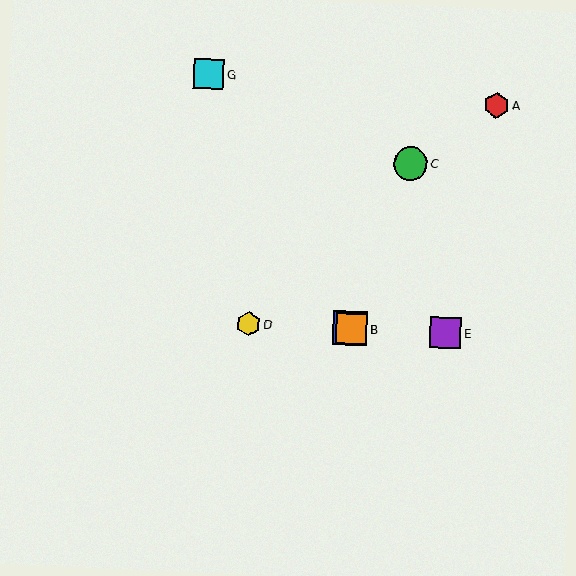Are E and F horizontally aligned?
Yes, both are at y≈333.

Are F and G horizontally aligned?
No, F is at y≈329 and G is at y≈74.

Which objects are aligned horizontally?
Objects B, D, E, F are aligned horizontally.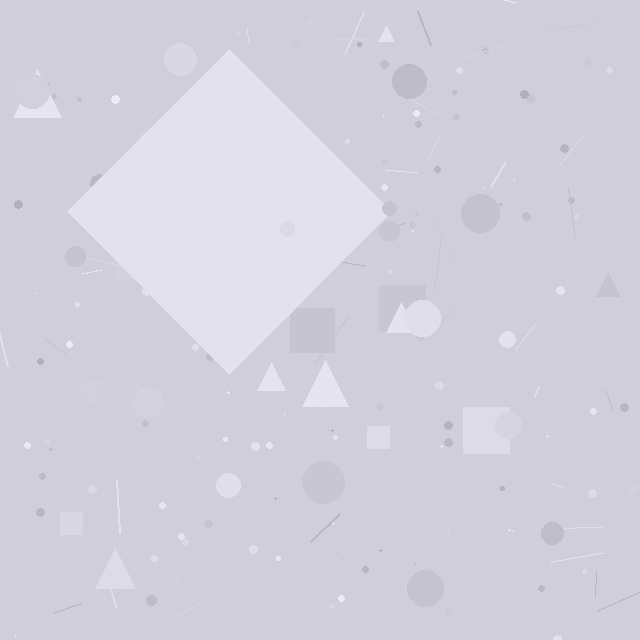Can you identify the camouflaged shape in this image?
The camouflaged shape is a diamond.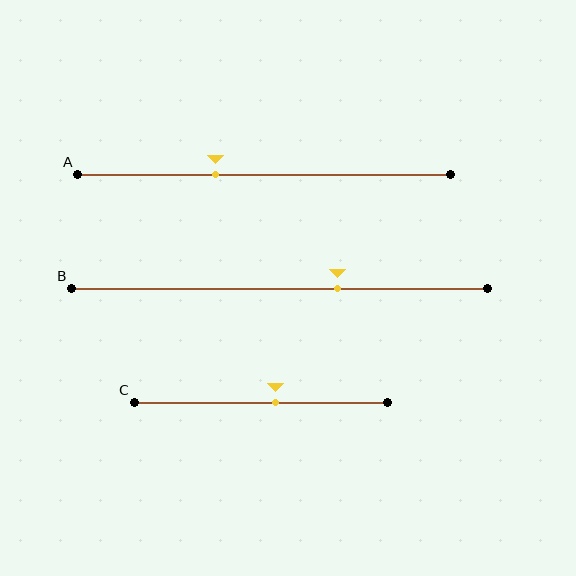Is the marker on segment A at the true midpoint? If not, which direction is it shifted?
No, the marker on segment A is shifted to the left by about 13% of the segment length.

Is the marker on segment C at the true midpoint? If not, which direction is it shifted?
No, the marker on segment C is shifted to the right by about 6% of the segment length.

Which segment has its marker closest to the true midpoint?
Segment C has its marker closest to the true midpoint.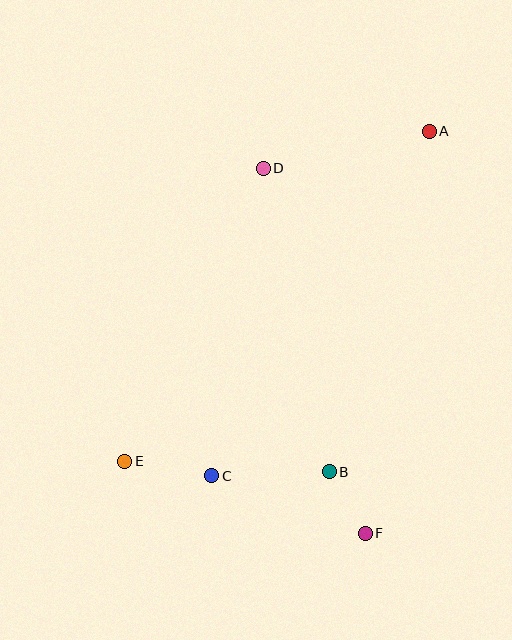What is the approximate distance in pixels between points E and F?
The distance between E and F is approximately 251 pixels.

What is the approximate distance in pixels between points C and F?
The distance between C and F is approximately 164 pixels.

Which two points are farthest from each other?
Points A and E are farthest from each other.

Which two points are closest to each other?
Points B and F are closest to each other.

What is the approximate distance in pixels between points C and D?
The distance between C and D is approximately 312 pixels.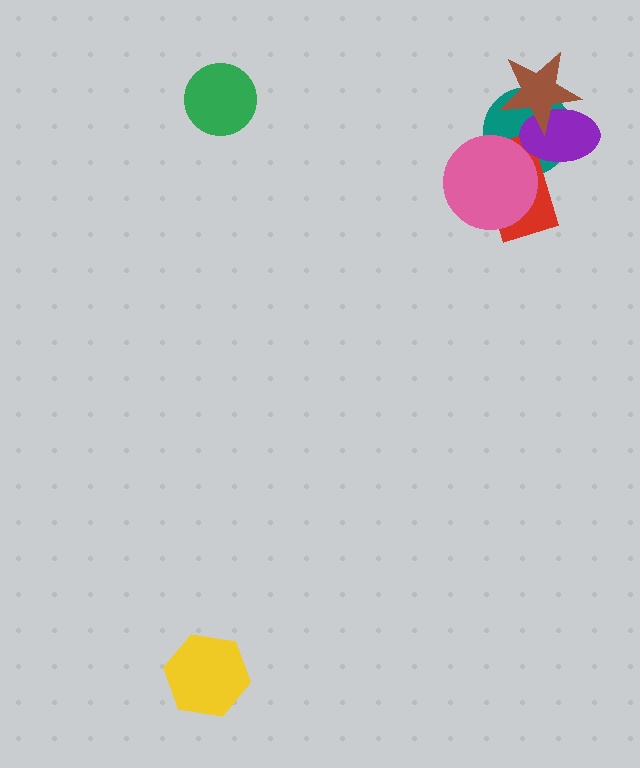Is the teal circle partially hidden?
Yes, it is partially covered by another shape.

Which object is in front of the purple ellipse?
The brown star is in front of the purple ellipse.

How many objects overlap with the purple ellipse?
3 objects overlap with the purple ellipse.